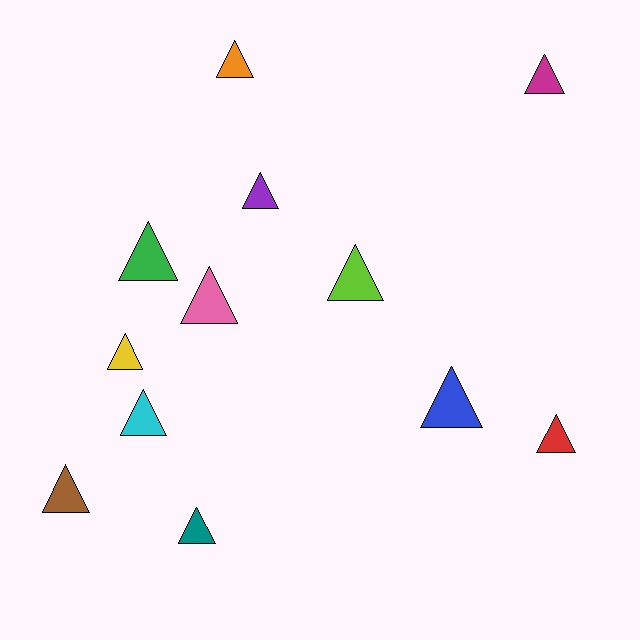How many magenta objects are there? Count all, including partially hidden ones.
There is 1 magenta object.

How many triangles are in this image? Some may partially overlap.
There are 12 triangles.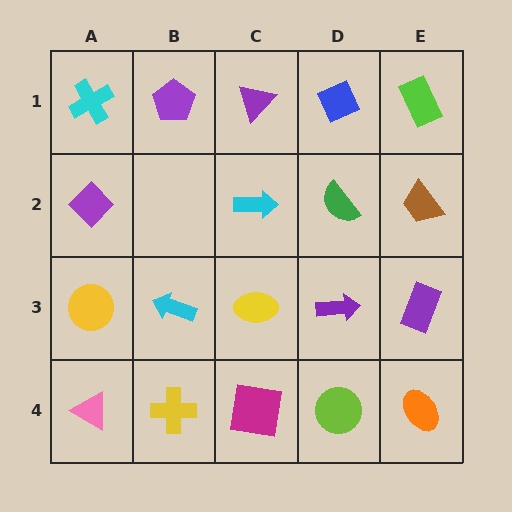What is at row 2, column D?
A green semicircle.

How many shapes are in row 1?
5 shapes.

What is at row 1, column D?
A blue diamond.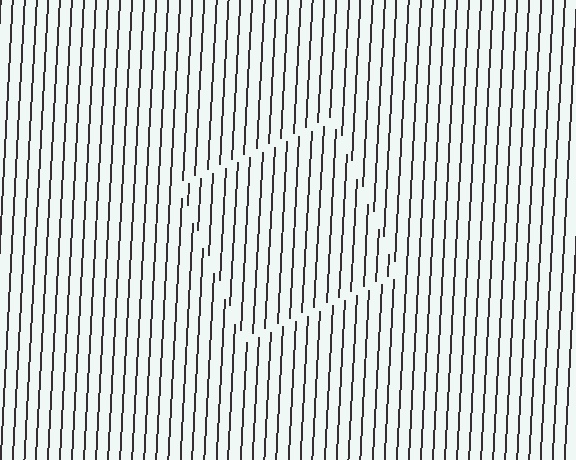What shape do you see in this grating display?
An illusory square. The interior of the shape contains the same grating, shifted by half a period — the contour is defined by the phase discontinuity where line-ends from the inner and outer gratings abut.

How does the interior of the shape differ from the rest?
The interior of the shape contains the same grating, shifted by half a period — the contour is defined by the phase discontinuity where line-ends from the inner and outer gratings abut.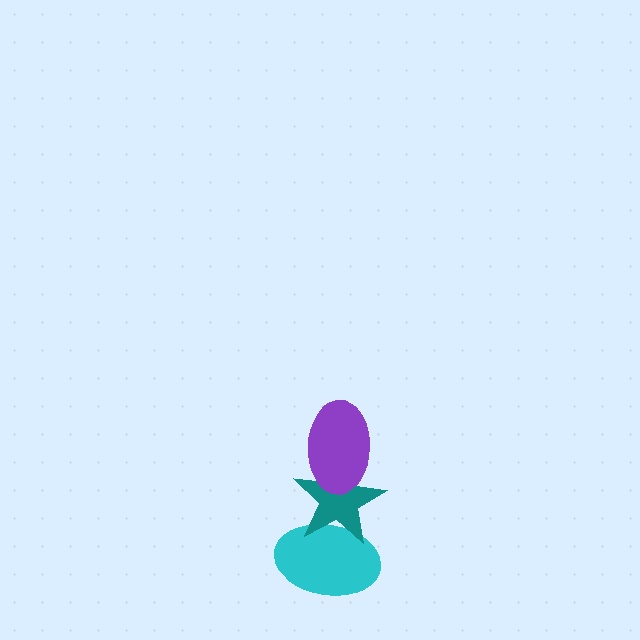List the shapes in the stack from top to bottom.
From top to bottom: the purple ellipse, the teal star, the cyan ellipse.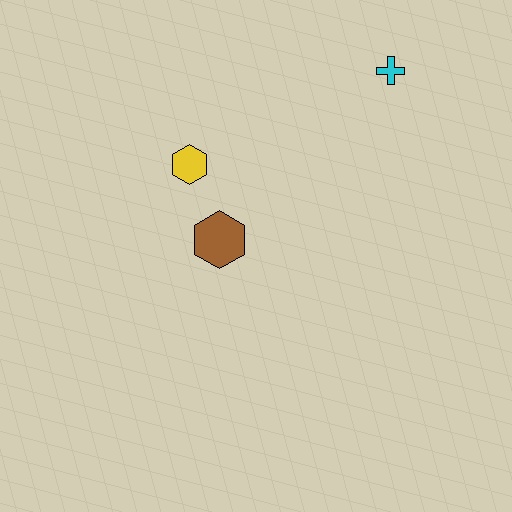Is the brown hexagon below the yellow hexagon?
Yes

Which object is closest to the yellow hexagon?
The brown hexagon is closest to the yellow hexagon.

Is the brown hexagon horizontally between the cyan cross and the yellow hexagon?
Yes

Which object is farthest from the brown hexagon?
The cyan cross is farthest from the brown hexagon.